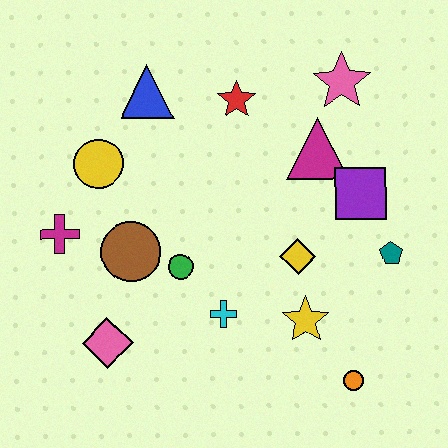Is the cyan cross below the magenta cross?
Yes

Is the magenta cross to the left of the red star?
Yes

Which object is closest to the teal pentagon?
The purple square is closest to the teal pentagon.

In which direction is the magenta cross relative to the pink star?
The magenta cross is to the left of the pink star.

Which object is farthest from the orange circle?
The blue triangle is farthest from the orange circle.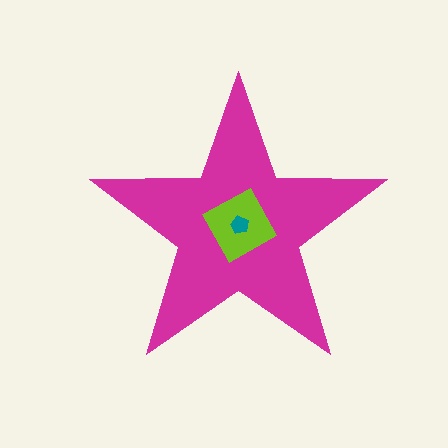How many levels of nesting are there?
3.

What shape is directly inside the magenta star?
The lime diamond.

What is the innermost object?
The teal pentagon.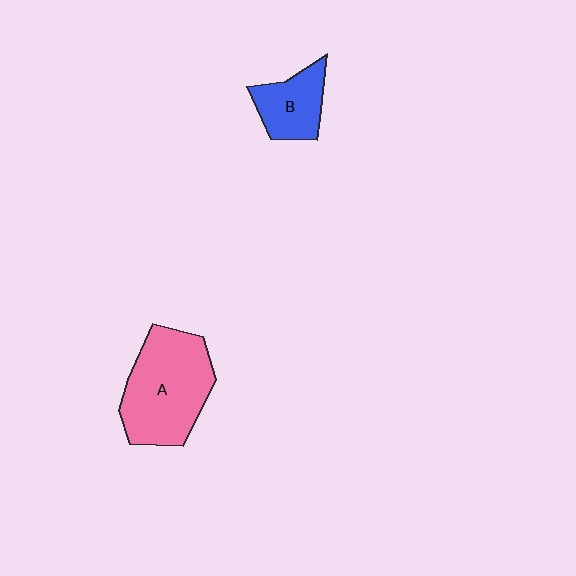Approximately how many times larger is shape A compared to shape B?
Approximately 2.0 times.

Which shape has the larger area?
Shape A (pink).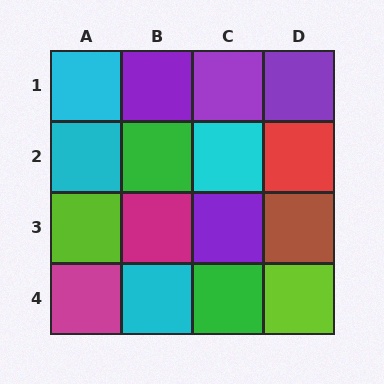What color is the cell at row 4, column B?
Cyan.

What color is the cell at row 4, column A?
Magenta.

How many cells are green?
2 cells are green.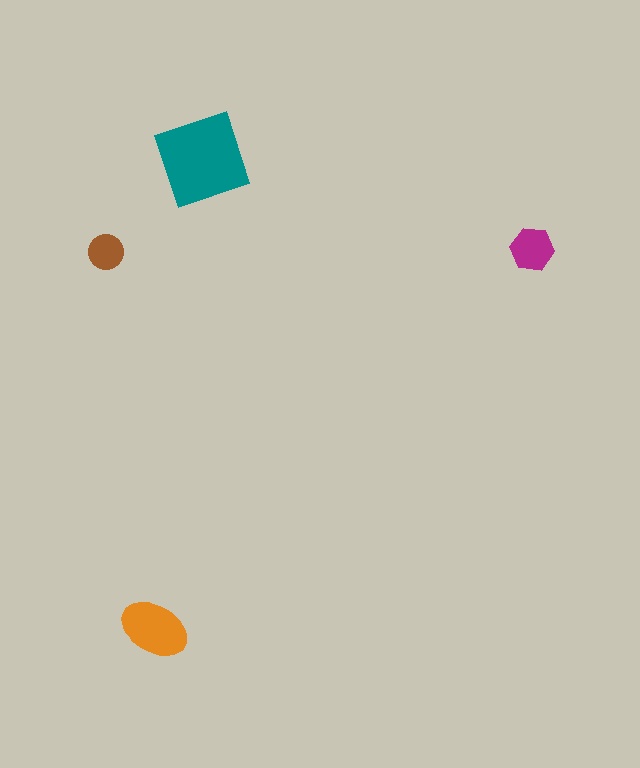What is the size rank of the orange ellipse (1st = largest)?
2nd.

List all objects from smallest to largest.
The brown circle, the magenta hexagon, the orange ellipse, the teal diamond.